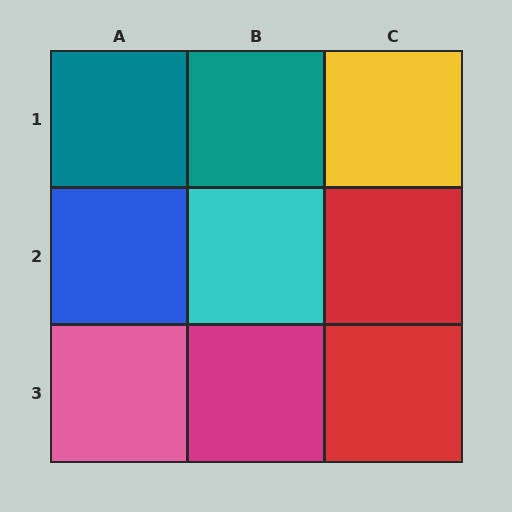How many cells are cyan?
1 cell is cyan.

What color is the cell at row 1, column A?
Teal.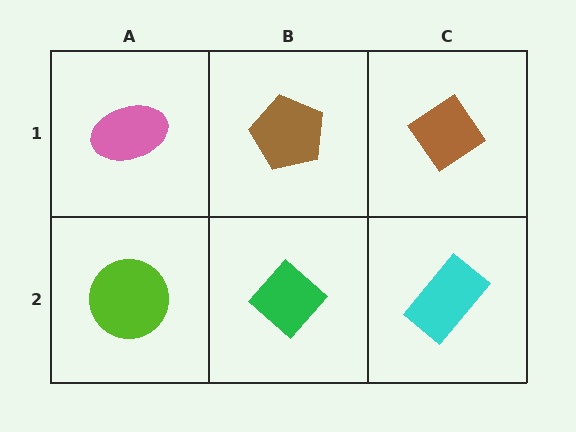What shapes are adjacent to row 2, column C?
A brown diamond (row 1, column C), a green diamond (row 2, column B).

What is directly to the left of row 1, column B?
A pink ellipse.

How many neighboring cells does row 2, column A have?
2.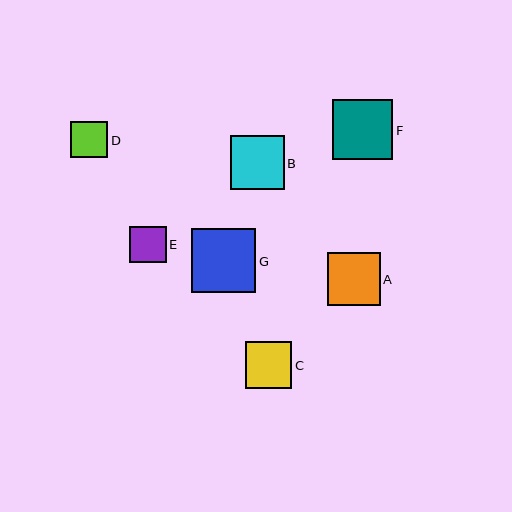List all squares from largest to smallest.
From largest to smallest: G, F, B, A, C, D, E.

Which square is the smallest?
Square E is the smallest with a size of approximately 36 pixels.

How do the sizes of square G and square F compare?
Square G and square F are approximately the same size.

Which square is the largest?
Square G is the largest with a size of approximately 65 pixels.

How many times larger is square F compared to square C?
Square F is approximately 1.3 times the size of square C.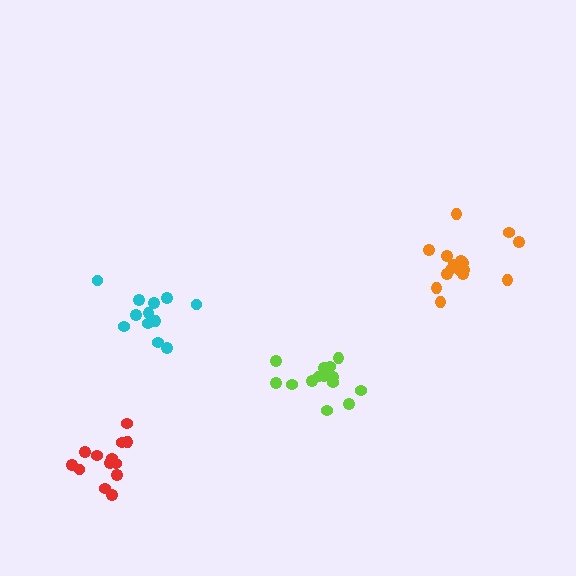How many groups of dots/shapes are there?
There are 4 groups.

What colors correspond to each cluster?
The clusters are colored: orange, lime, cyan, red.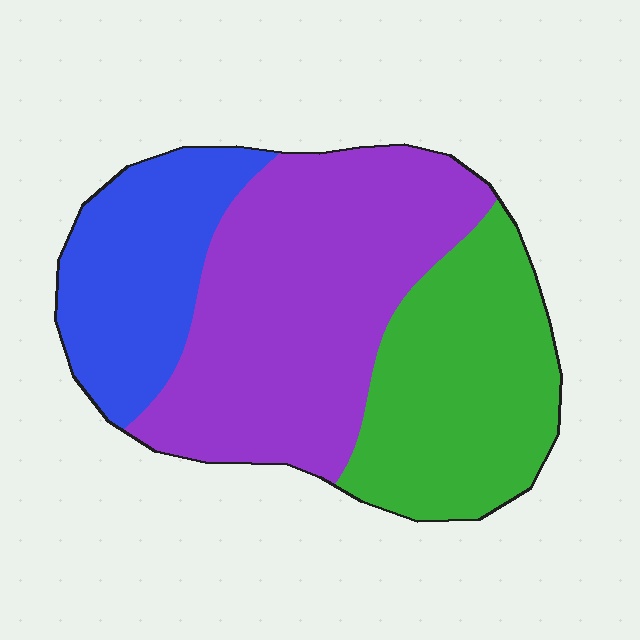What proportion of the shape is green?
Green takes up about one third (1/3) of the shape.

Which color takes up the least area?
Blue, at roughly 25%.